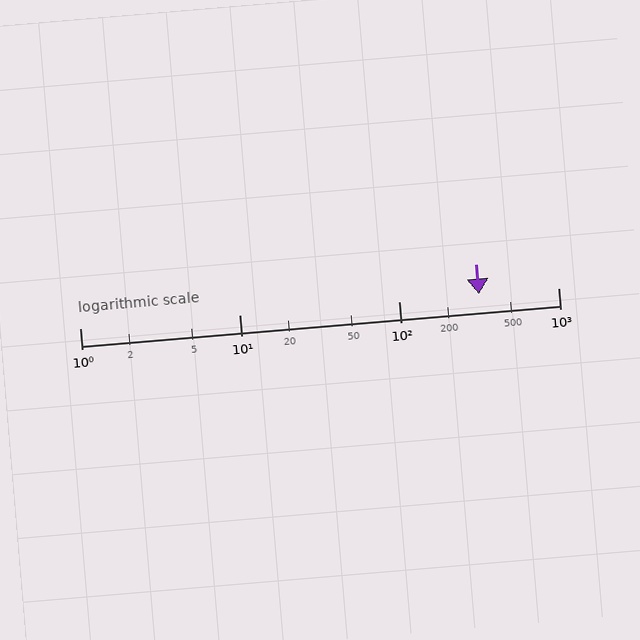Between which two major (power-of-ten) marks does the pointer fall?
The pointer is between 100 and 1000.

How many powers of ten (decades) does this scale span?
The scale spans 3 decades, from 1 to 1000.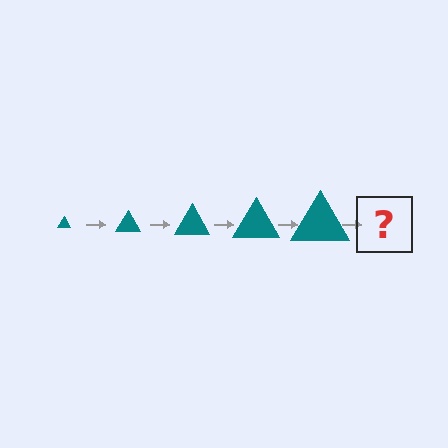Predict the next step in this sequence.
The next step is a teal triangle, larger than the previous one.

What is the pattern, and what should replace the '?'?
The pattern is that the triangle gets progressively larger each step. The '?' should be a teal triangle, larger than the previous one.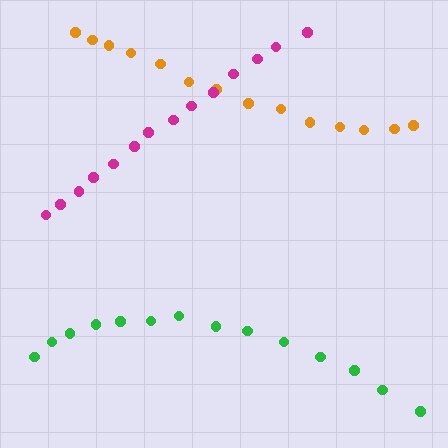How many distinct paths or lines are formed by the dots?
There are 3 distinct paths.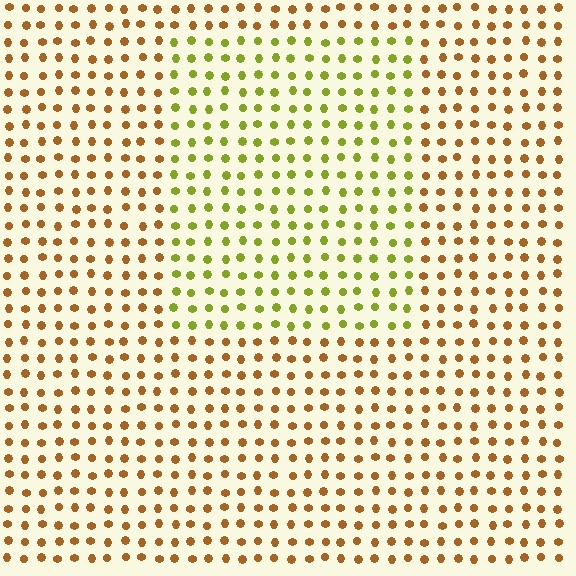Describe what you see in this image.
The image is filled with small brown elements in a uniform arrangement. A rectangle-shaped region is visible where the elements are tinted to a slightly different hue, forming a subtle color boundary.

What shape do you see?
I see a rectangle.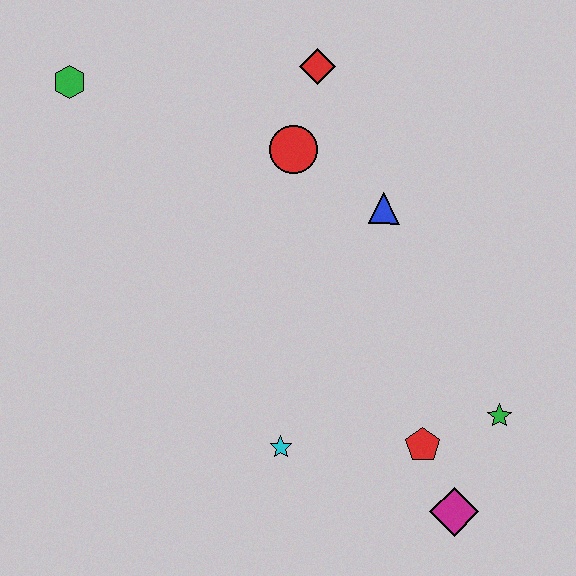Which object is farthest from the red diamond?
The magenta diamond is farthest from the red diamond.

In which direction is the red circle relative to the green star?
The red circle is above the green star.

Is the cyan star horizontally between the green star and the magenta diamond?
No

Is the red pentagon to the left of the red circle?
No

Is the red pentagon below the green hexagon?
Yes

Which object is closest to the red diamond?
The red circle is closest to the red diamond.